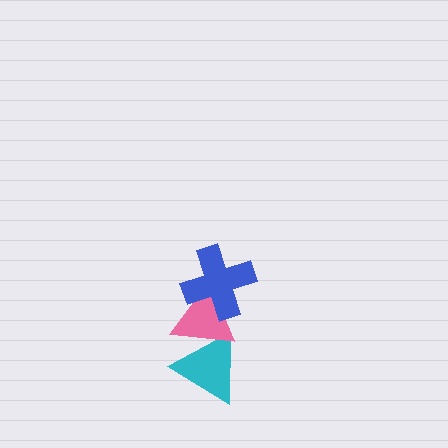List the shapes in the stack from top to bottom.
From top to bottom: the blue cross, the pink triangle, the cyan triangle.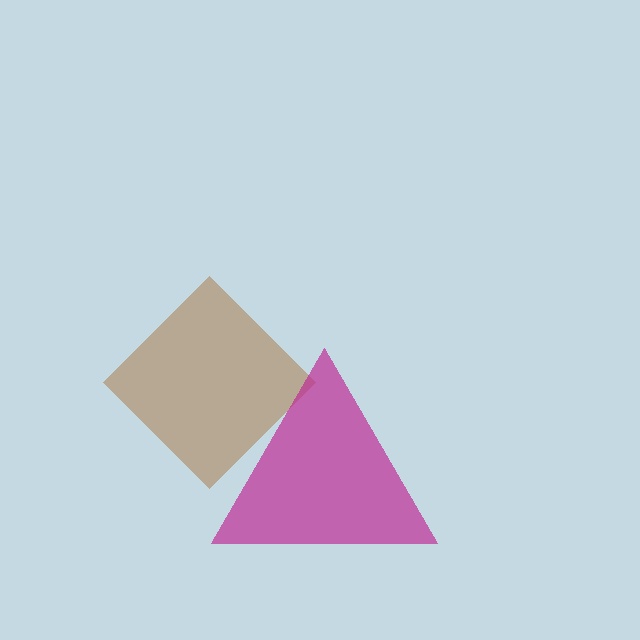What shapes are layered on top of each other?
The layered shapes are: a brown diamond, a magenta triangle.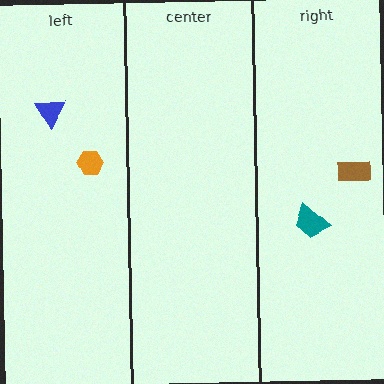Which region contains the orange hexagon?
The left region.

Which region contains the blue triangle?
The left region.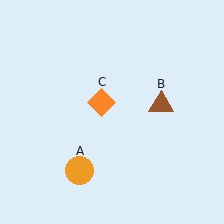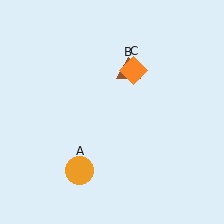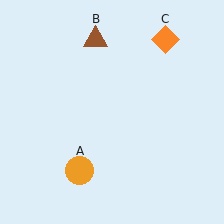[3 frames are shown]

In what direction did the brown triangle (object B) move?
The brown triangle (object B) moved up and to the left.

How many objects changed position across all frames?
2 objects changed position: brown triangle (object B), orange diamond (object C).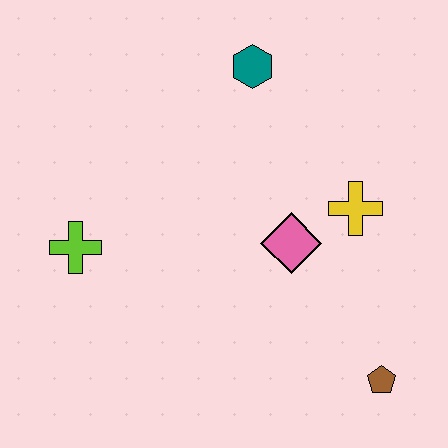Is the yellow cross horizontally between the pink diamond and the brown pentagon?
Yes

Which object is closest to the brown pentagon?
The pink diamond is closest to the brown pentagon.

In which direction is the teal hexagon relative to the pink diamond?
The teal hexagon is above the pink diamond.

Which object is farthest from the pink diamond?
The lime cross is farthest from the pink diamond.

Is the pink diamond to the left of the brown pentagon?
Yes